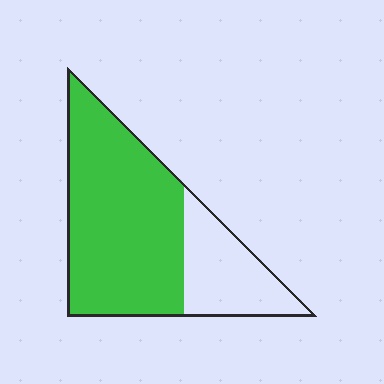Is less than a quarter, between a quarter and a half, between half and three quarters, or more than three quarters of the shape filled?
Between half and three quarters.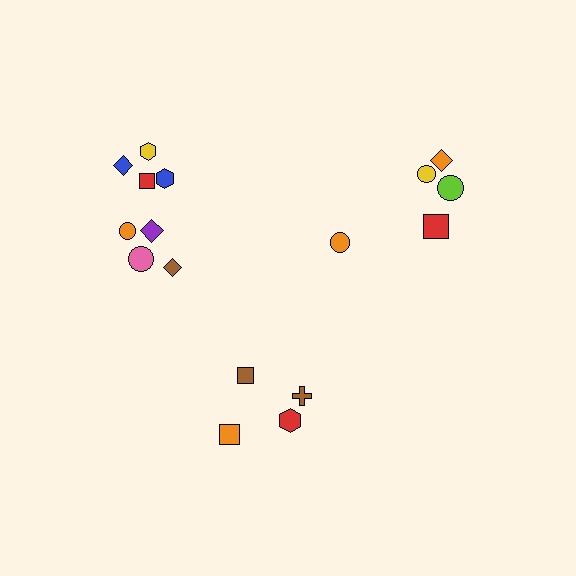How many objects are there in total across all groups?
There are 17 objects.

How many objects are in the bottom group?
There are 4 objects.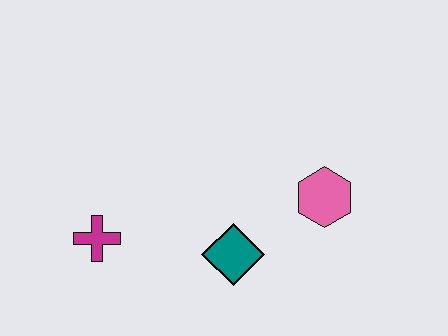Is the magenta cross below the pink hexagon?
Yes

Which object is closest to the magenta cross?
The teal diamond is closest to the magenta cross.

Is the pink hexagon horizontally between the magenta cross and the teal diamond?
No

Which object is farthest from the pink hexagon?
The magenta cross is farthest from the pink hexagon.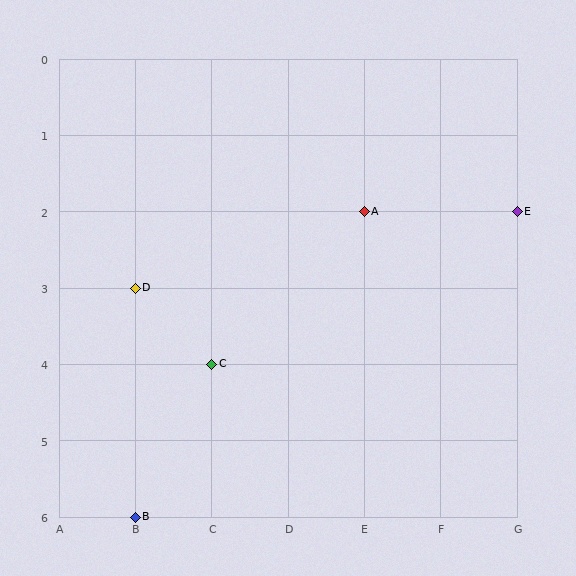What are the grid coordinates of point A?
Point A is at grid coordinates (E, 2).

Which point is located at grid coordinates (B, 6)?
Point B is at (B, 6).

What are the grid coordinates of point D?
Point D is at grid coordinates (B, 3).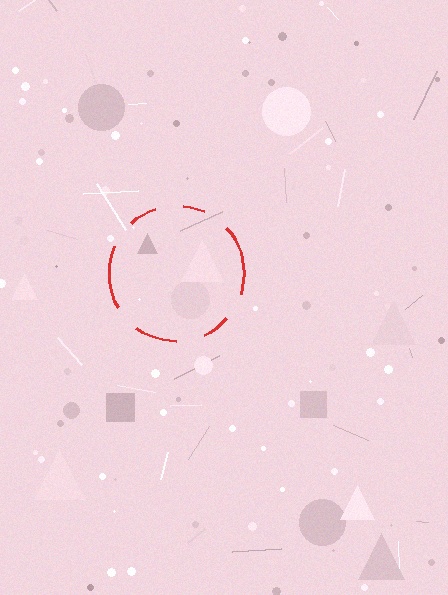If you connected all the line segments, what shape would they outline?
They would outline a circle.